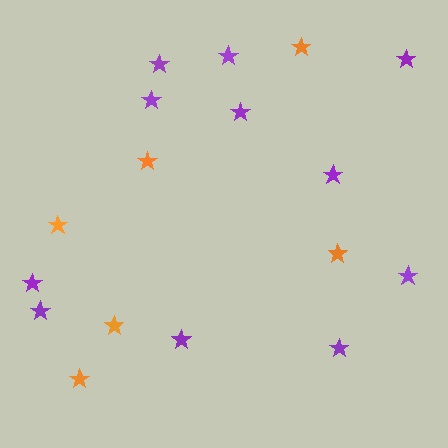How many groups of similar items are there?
There are 2 groups: one group of purple stars (11) and one group of orange stars (6).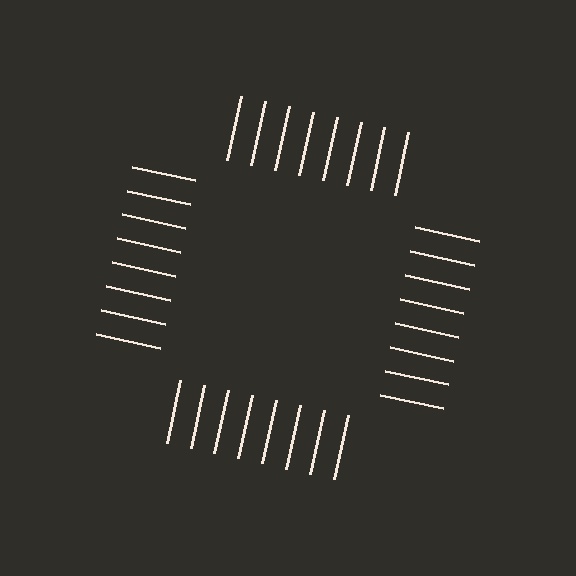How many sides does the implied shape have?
4 sides — the line-ends trace a square.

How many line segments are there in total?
32 — 8 along each of the 4 edges.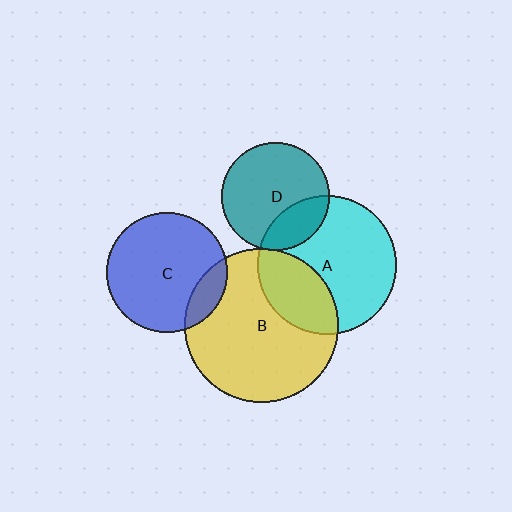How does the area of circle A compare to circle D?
Approximately 1.7 times.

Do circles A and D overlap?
Yes.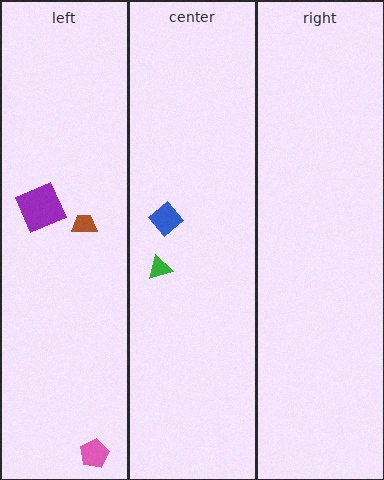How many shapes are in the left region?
3.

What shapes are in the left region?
The purple square, the brown trapezoid, the pink pentagon.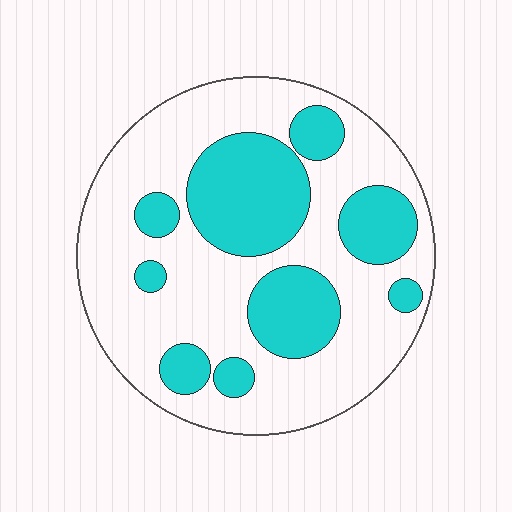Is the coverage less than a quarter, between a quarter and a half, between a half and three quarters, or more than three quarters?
Between a quarter and a half.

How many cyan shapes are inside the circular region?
9.